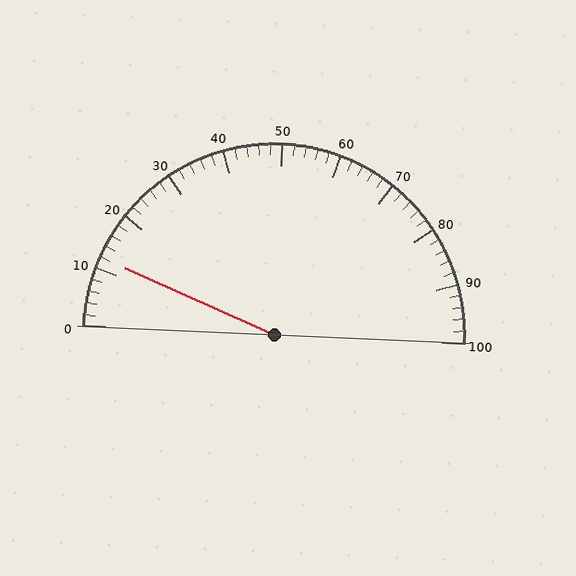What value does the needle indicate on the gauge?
The needle indicates approximately 12.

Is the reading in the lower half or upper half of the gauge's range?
The reading is in the lower half of the range (0 to 100).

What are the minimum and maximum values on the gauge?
The gauge ranges from 0 to 100.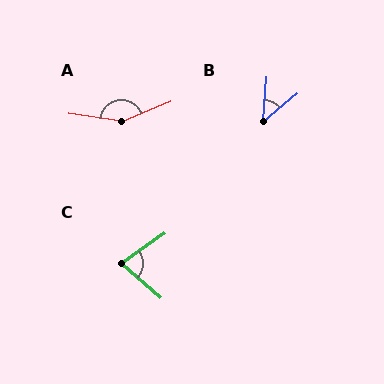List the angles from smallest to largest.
B (45°), C (76°), A (149°).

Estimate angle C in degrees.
Approximately 76 degrees.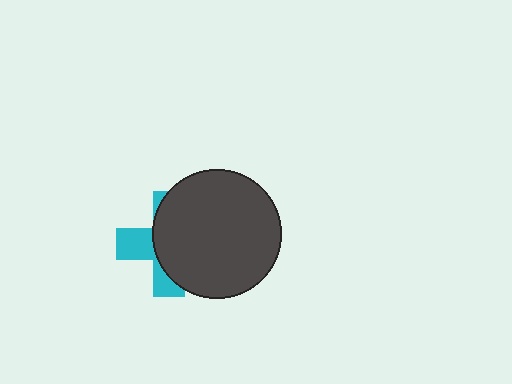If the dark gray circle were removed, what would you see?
You would see the complete cyan cross.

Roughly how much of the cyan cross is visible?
A small part of it is visible (roughly 35%).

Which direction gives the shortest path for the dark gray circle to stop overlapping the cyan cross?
Moving right gives the shortest separation.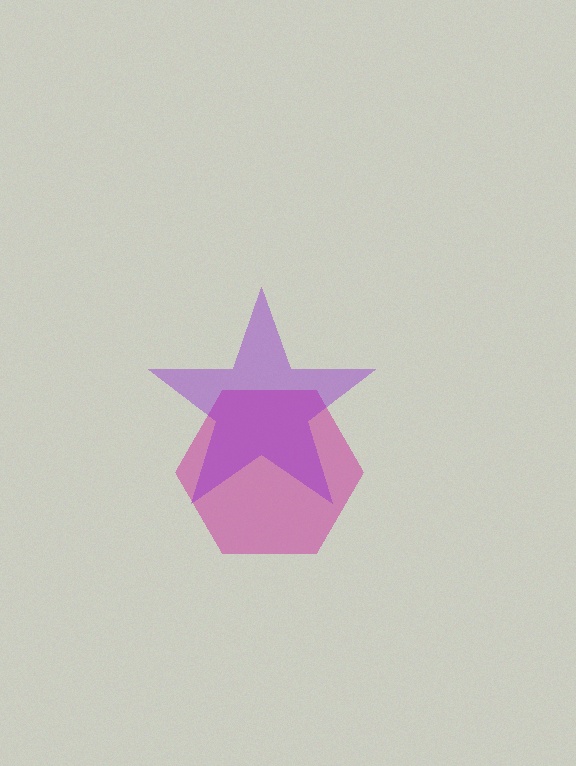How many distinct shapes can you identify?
There are 2 distinct shapes: a magenta hexagon, a purple star.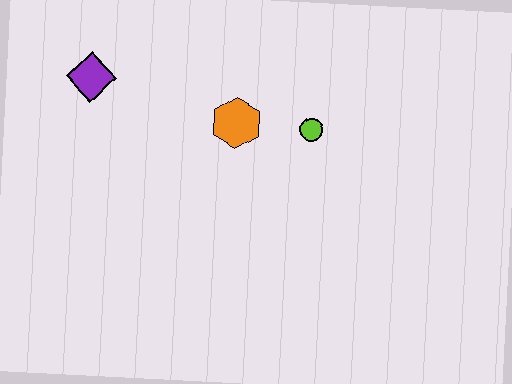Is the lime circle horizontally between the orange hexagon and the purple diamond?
No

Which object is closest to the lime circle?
The orange hexagon is closest to the lime circle.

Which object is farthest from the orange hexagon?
The purple diamond is farthest from the orange hexagon.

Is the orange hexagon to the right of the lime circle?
No